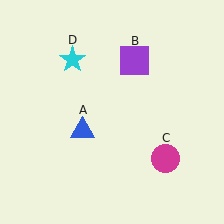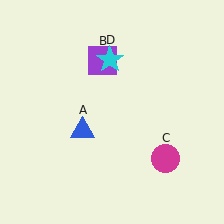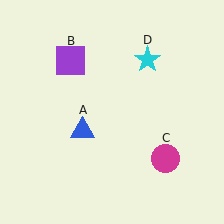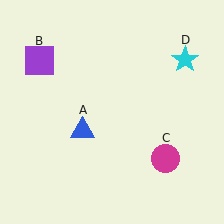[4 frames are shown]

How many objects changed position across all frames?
2 objects changed position: purple square (object B), cyan star (object D).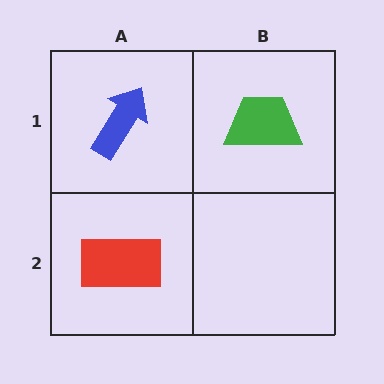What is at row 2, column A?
A red rectangle.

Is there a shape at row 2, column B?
No, that cell is empty.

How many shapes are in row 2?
1 shape.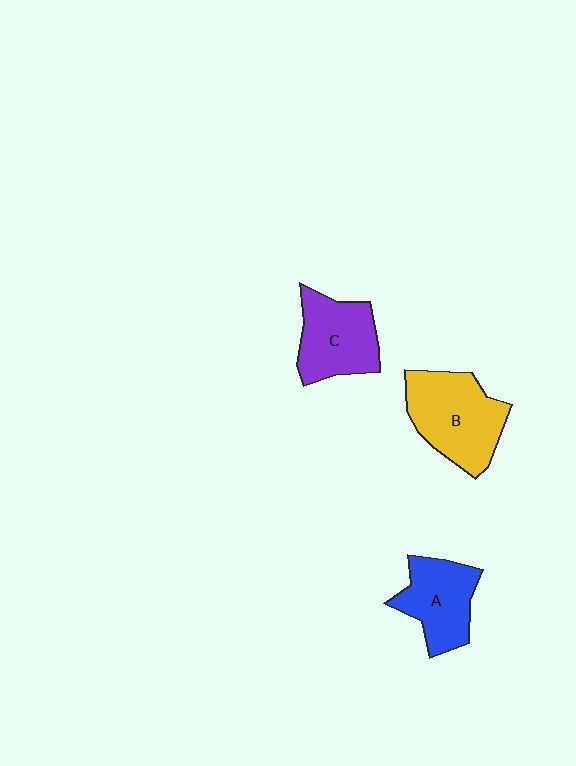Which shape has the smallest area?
Shape A (blue).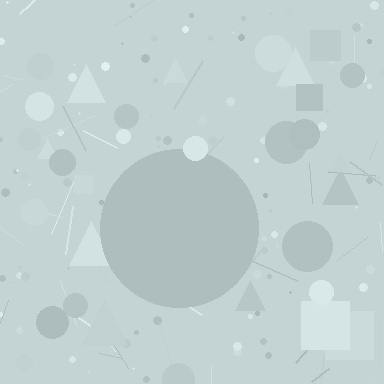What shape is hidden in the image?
A circle is hidden in the image.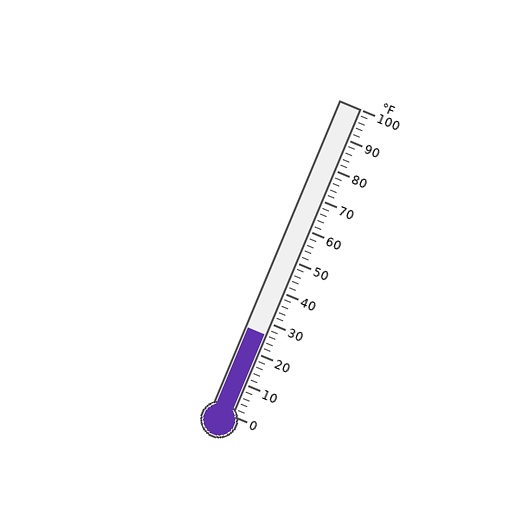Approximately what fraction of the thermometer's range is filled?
The thermometer is filled to approximately 25% of its range.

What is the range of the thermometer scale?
The thermometer scale ranges from 0°F to 100°F.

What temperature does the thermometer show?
The thermometer shows approximately 26°F.